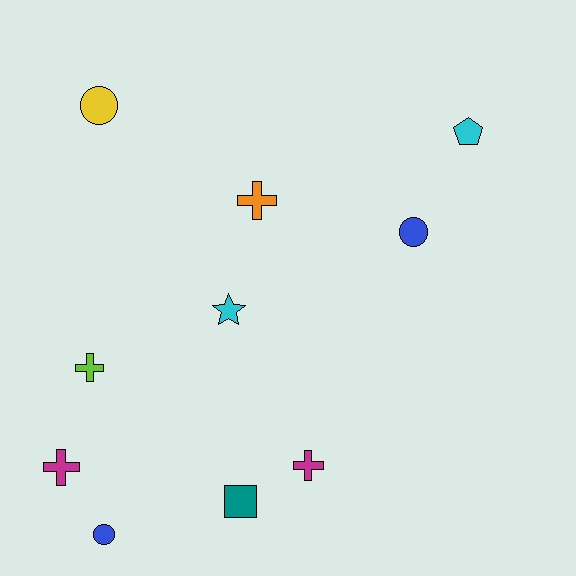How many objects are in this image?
There are 10 objects.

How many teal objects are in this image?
There is 1 teal object.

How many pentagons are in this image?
There is 1 pentagon.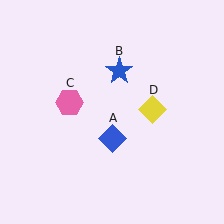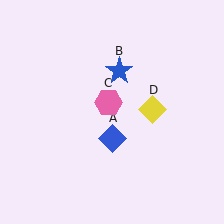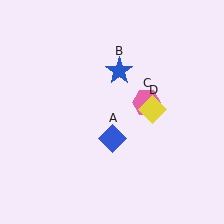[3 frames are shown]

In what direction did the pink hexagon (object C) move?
The pink hexagon (object C) moved right.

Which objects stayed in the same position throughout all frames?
Blue diamond (object A) and blue star (object B) and yellow diamond (object D) remained stationary.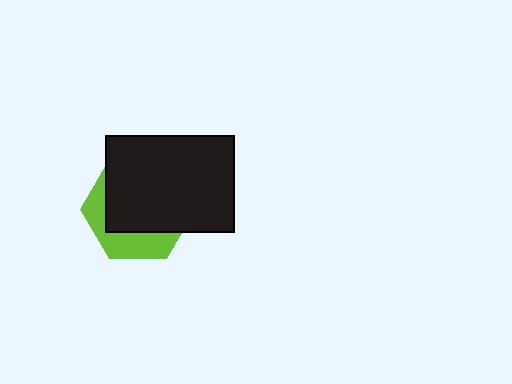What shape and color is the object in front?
The object in front is a black rectangle.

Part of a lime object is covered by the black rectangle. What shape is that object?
It is a hexagon.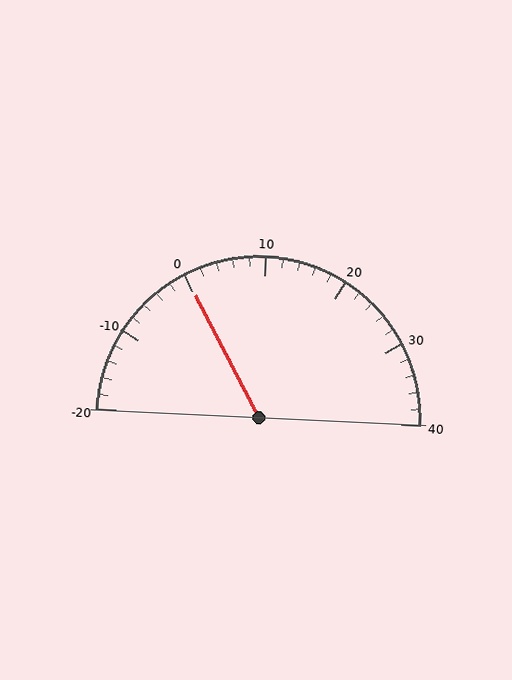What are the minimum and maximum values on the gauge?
The gauge ranges from -20 to 40.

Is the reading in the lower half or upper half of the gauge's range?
The reading is in the lower half of the range (-20 to 40).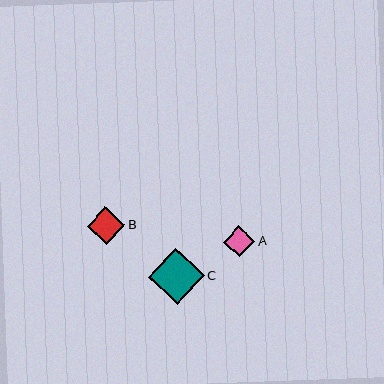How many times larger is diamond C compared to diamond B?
Diamond C is approximately 1.5 times the size of diamond B.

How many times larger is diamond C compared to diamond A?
Diamond C is approximately 1.8 times the size of diamond A.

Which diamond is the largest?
Diamond C is the largest with a size of approximately 55 pixels.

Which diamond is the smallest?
Diamond A is the smallest with a size of approximately 31 pixels.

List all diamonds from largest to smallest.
From largest to smallest: C, B, A.